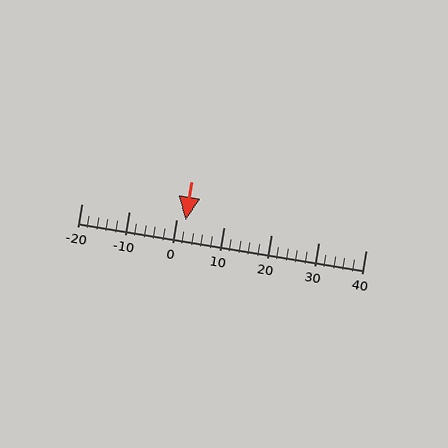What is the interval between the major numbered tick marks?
The major tick marks are spaced 10 units apart.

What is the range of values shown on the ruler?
The ruler shows values from -20 to 40.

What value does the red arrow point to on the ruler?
The red arrow points to approximately 2.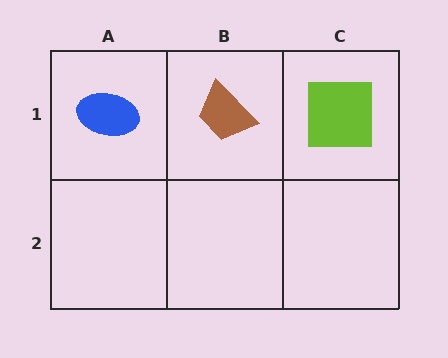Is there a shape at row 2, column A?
No, that cell is empty.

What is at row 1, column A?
A blue ellipse.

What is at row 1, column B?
A brown trapezoid.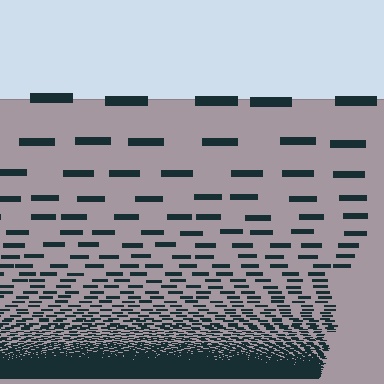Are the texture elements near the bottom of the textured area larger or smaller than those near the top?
Smaller. The gradient is inverted — elements near the bottom are smaller and denser.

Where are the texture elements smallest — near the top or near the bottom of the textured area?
Near the bottom.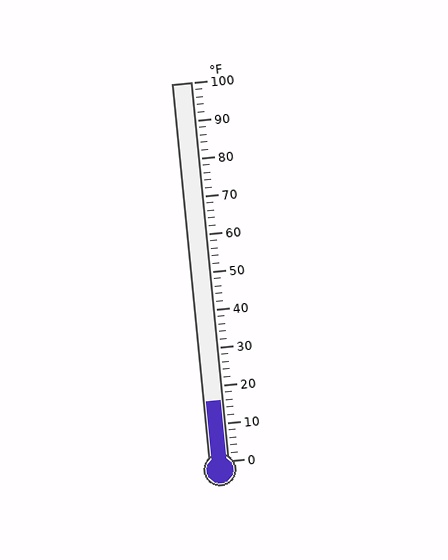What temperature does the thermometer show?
The thermometer shows approximately 16°F.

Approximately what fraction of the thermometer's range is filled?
The thermometer is filled to approximately 15% of its range.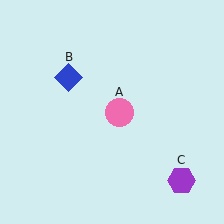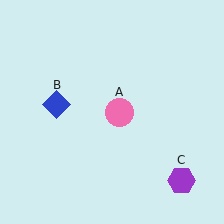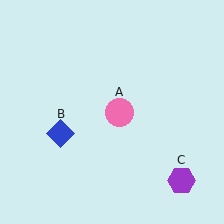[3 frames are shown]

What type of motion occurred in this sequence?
The blue diamond (object B) rotated counterclockwise around the center of the scene.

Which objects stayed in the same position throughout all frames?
Pink circle (object A) and purple hexagon (object C) remained stationary.